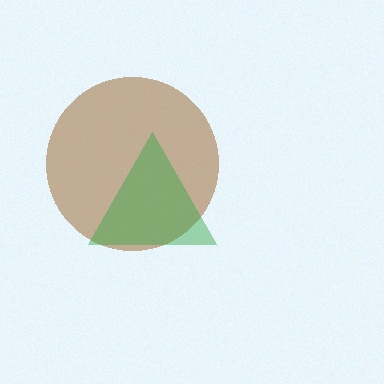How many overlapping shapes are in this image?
There are 2 overlapping shapes in the image.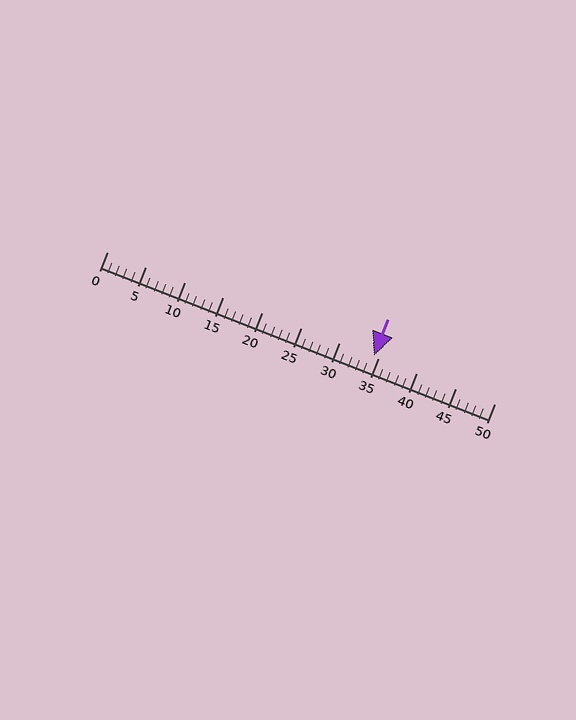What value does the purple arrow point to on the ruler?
The purple arrow points to approximately 34.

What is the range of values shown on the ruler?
The ruler shows values from 0 to 50.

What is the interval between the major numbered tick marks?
The major tick marks are spaced 5 units apart.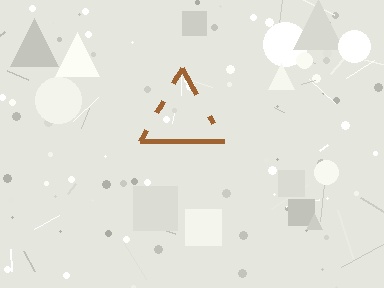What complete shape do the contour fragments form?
The contour fragments form a triangle.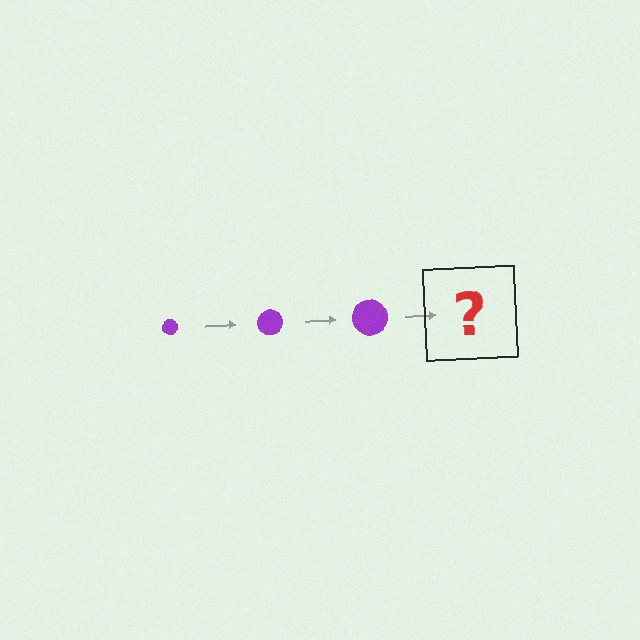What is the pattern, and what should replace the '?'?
The pattern is that the circle gets progressively larger each step. The '?' should be a purple circle, larger than the previous one.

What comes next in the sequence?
The next element should be a purple circle, larger than the previous one.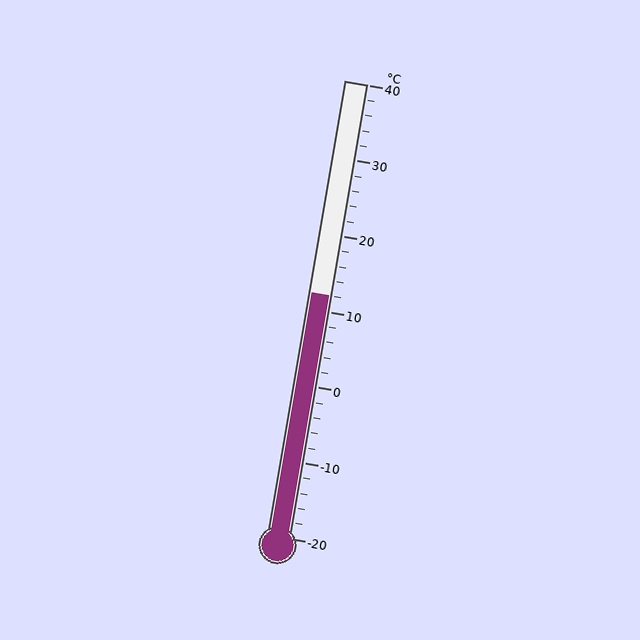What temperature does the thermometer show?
The thermometer shows approximately 12°C.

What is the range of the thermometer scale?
The thermometer scale ranges from -20°C to 40°C.